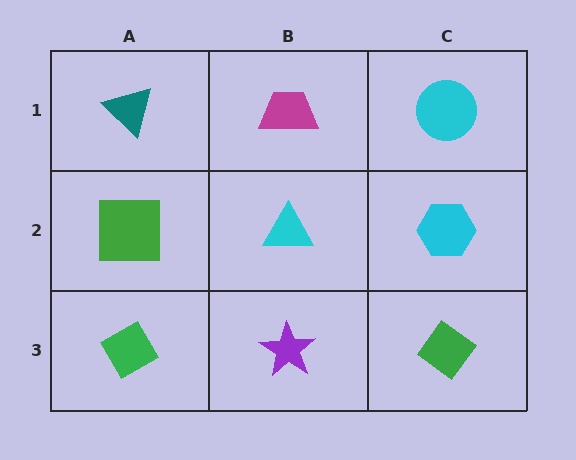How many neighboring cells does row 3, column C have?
2.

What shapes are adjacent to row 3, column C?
A cyan hexagon (row 2, column C), a purple star (row 3, column B).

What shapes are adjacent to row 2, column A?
A teal triangle (row 1, column A), a green diamond (row 3, column A), a cyan triangle (row 2, column B).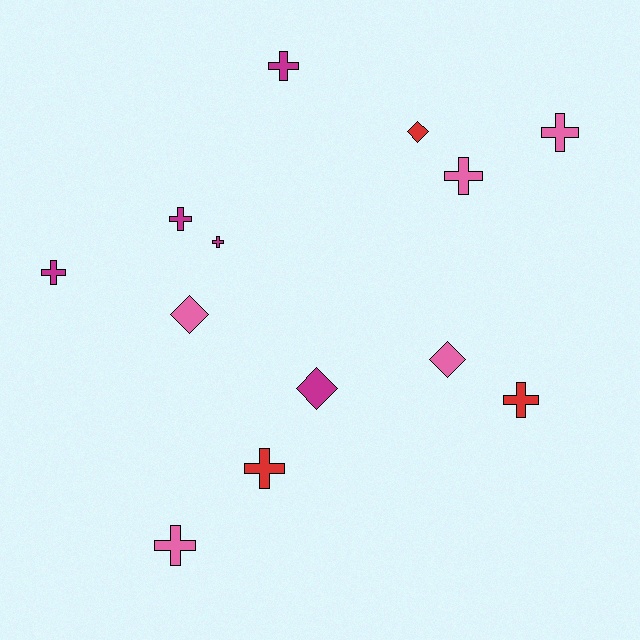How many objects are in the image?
There are 13 objects.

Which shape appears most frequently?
Cross, with 9 objects.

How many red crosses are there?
There are 2 red crosses.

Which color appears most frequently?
Magenta, with 5 objects.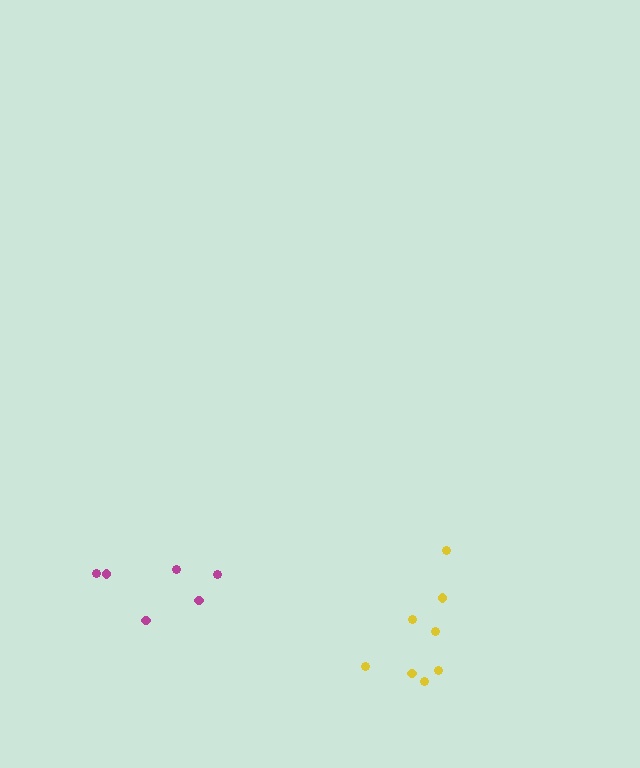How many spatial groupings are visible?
There are 2 spatial groupings.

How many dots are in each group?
Group 1: 6 dots, Group 2: 8 dots (14 total).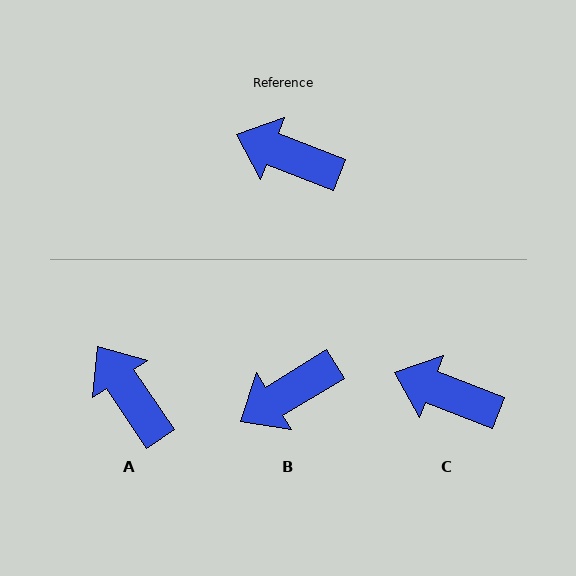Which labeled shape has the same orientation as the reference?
C.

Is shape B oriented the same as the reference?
No, it is off by about 52 degrees.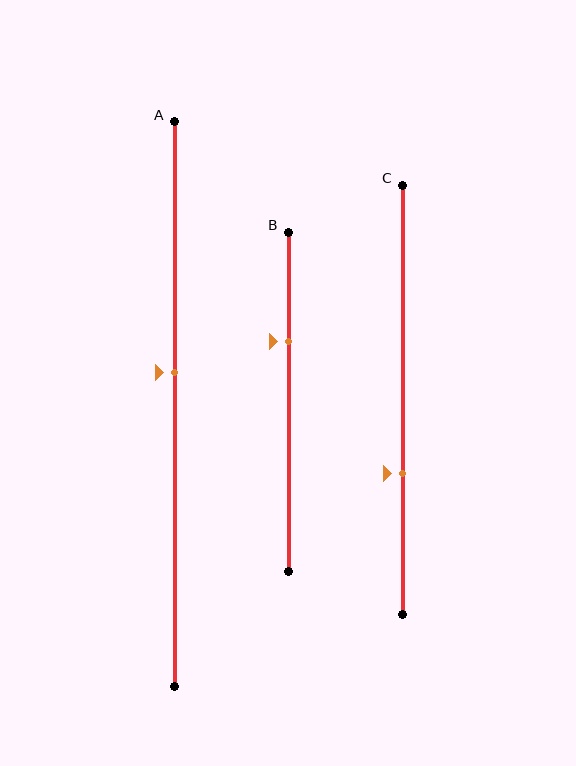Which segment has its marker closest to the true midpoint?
Segment A has its marker closest to the true midpoint.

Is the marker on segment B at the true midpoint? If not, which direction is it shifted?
No, the marker on segment B is shifted upward by about 18% of the segment length.